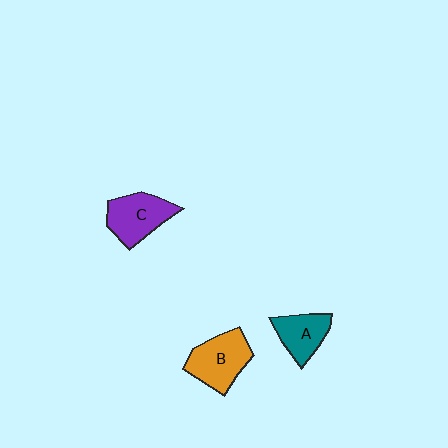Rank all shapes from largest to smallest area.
From largest to smallest: B (orange), C (purple), A (teal).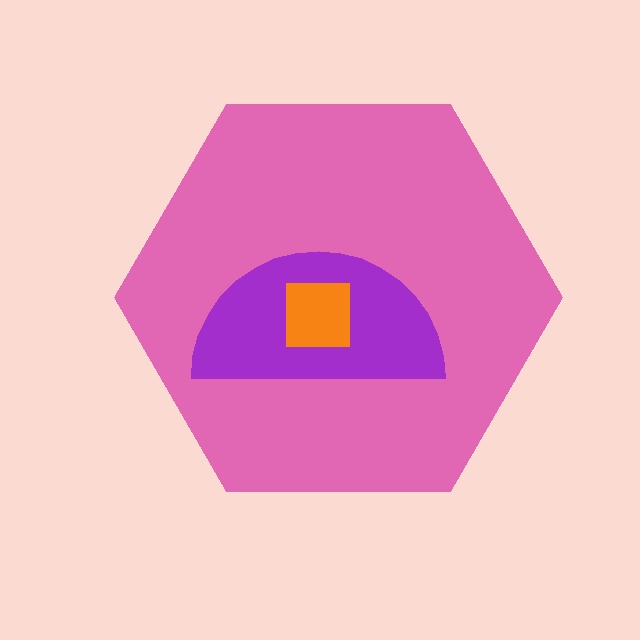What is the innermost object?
The orange square.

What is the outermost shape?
The pink hexagon.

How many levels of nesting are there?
3.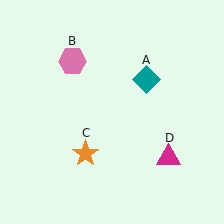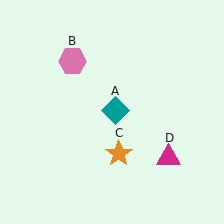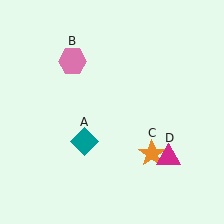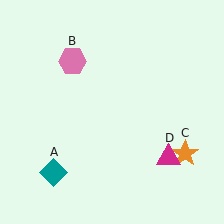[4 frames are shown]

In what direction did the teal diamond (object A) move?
The teal diamond (object A) moved down and to the left.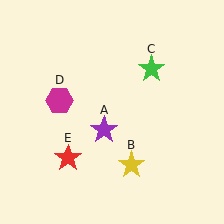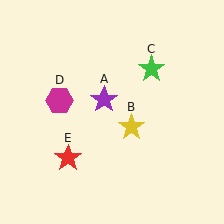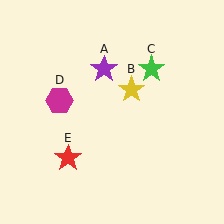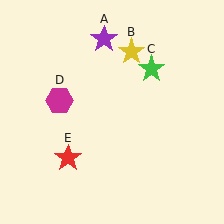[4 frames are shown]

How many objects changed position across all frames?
2 objects changed position: purple star (object A), yellow star (object B).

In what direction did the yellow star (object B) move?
The yellow star (object B) moved up.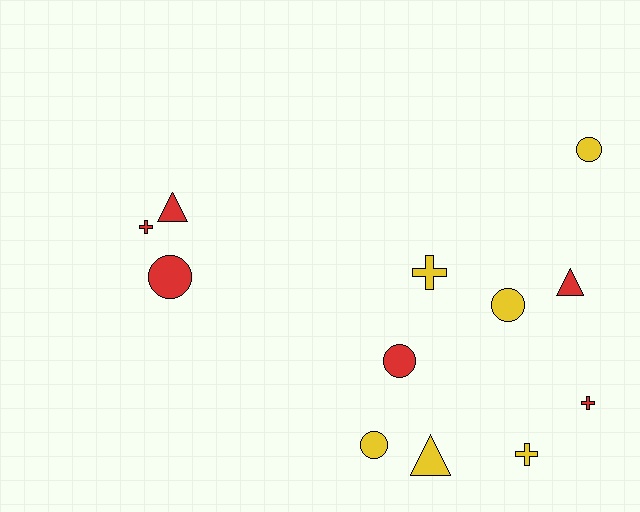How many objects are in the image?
There are 12 objects.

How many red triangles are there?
There are 2 red triangles.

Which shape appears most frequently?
Circle, with 5 objects.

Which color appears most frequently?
Yellow, with 6 objects.